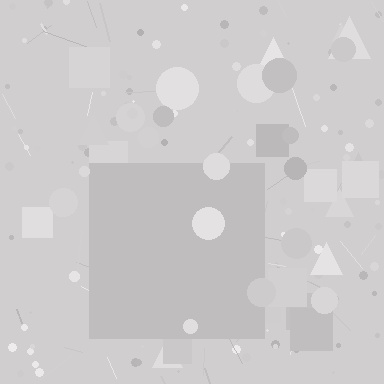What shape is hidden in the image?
A square is hidden in the image.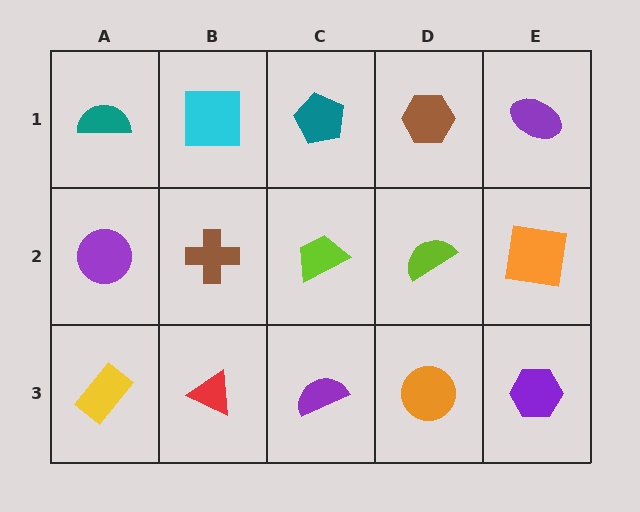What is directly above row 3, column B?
A brown cross.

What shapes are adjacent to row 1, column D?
A lime semicircle (row 2, column D), a teal pentagon (row 1, column C), a purple ellipse (row 1, column E).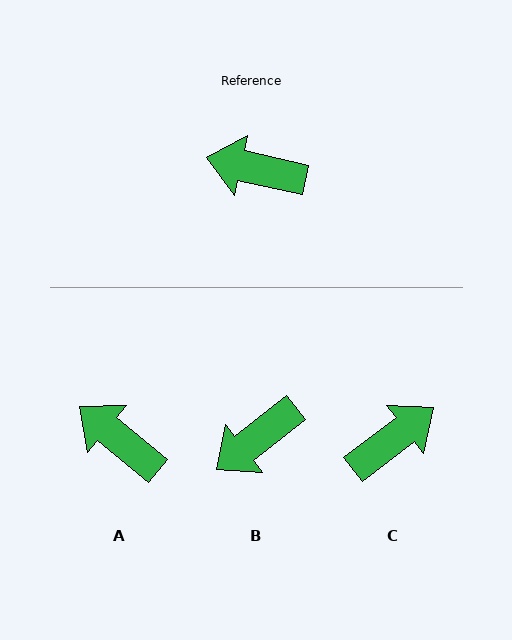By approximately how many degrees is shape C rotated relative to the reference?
Approximately 130 degrees clockwise.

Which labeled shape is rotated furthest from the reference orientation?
C, about 130 degrees away.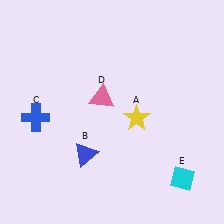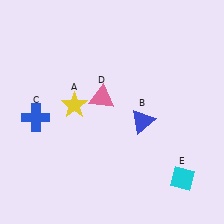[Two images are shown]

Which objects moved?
The objects that moved are: the yellow star (A), the blue triangle (B).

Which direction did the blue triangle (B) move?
The blue triangle (B) moved right.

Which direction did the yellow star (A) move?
The yellow star (A) moved left.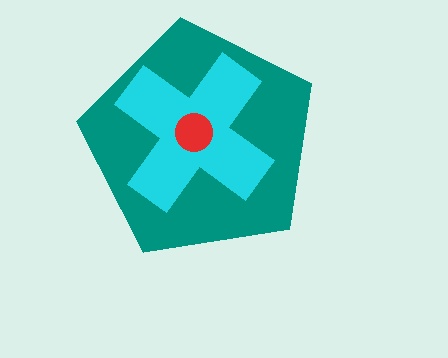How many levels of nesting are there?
3.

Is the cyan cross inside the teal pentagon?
Yes.